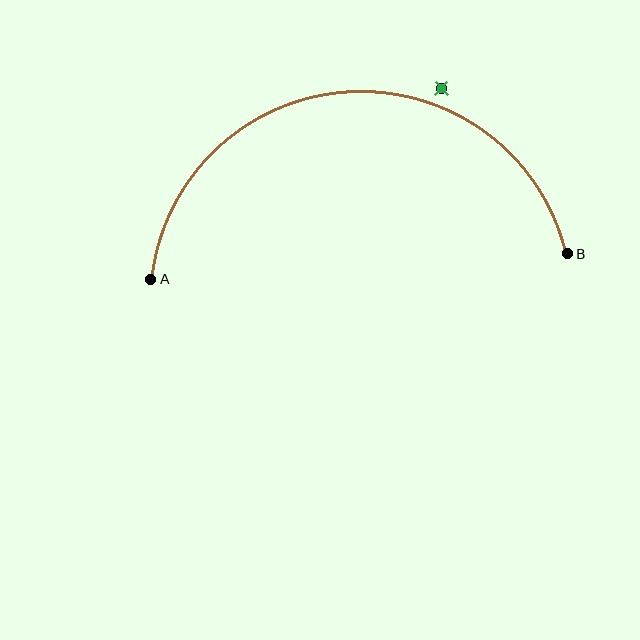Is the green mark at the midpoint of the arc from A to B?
No — the green mark does not lie on the arc at all. It sits slightly outside the curve.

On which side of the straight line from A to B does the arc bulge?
The arc bulges above the straight line connecting A and B.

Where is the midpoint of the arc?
The arc midpoint is the point on the curve farthest from the straight line joining A and B. It sits above that line.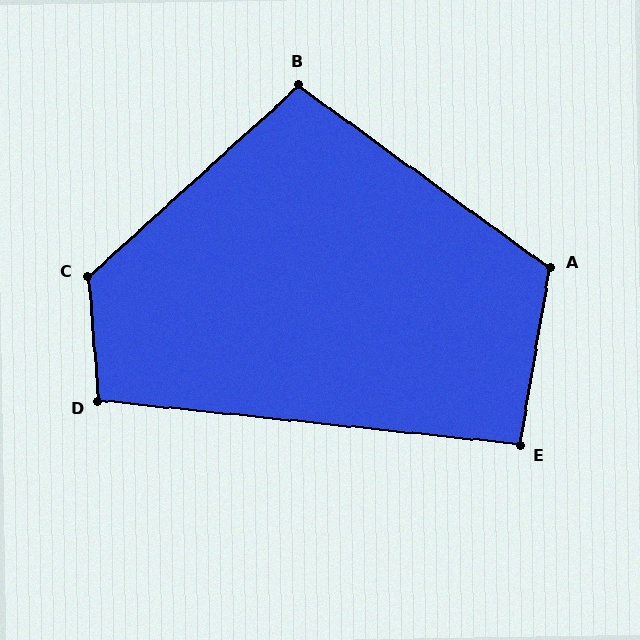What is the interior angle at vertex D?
Approximately 101 degrees (obtuse).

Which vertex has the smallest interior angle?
E, at approximately 94 degrees.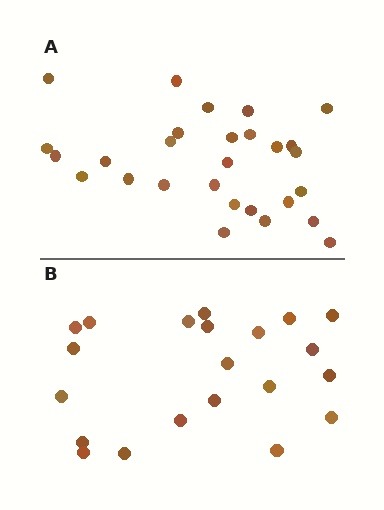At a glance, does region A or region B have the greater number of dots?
Region A (the top region) has more dots.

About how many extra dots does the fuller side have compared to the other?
Region A has roughly 8 or so more dots than region B.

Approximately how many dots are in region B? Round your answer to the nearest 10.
About 20 dots. (The exact count is 21, which rounds to 20.)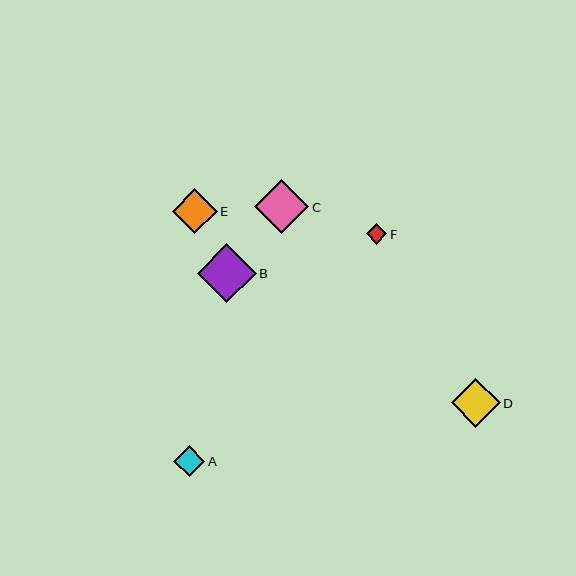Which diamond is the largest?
Diamond B is the largest with a size of approximately 59 pixels.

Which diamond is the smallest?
Diamond F is the smallest with a size of approximately 21 pixels.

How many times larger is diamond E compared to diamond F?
Diamond E is approximately 2.2 times the size of diamond F.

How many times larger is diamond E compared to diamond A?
Diamond E is approximately 1.4 times the size of diamond A.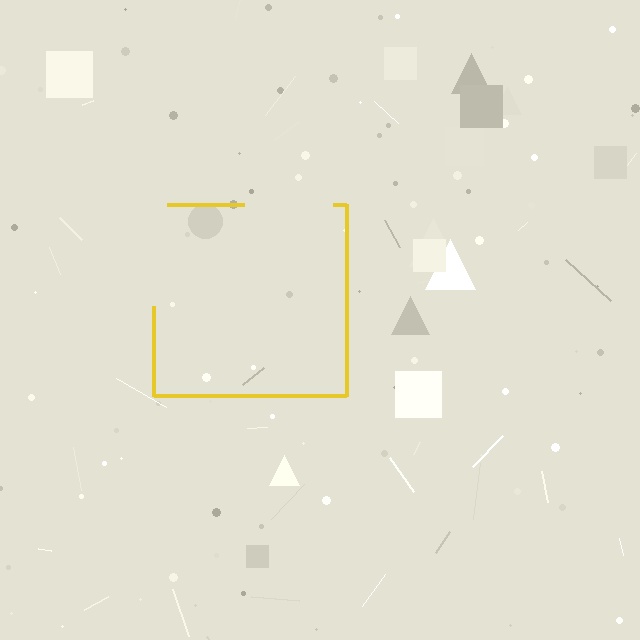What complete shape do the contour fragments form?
The contour fragments form a square.